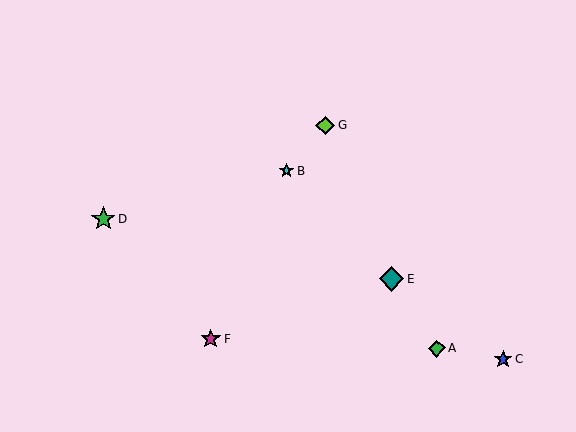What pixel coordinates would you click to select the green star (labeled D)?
Click at (103, 218) to select the green star D.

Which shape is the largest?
The teal diamond (labeled E) is the largest.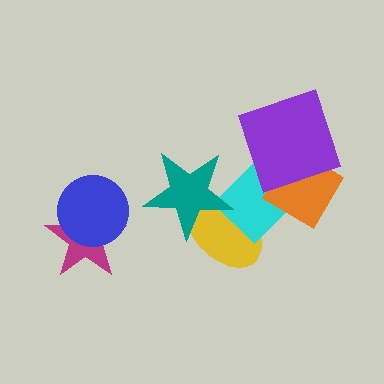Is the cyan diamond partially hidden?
Yes, it is partially covered by another shape.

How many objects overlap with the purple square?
2 objects overlap with the purple square.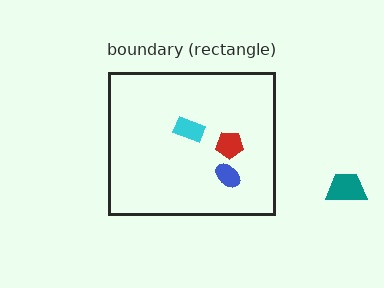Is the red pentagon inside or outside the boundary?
Inside.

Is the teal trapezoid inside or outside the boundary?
Outside.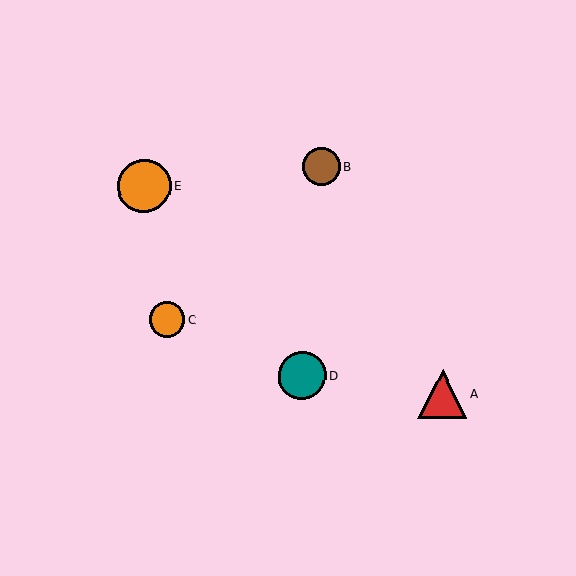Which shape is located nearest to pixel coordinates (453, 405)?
The red triangle (labeled A) at (443, 394) is nearest to that location.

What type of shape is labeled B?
Shape B is a brown circle.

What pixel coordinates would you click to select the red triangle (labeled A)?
Click at (443, 394) to select the red triangle A.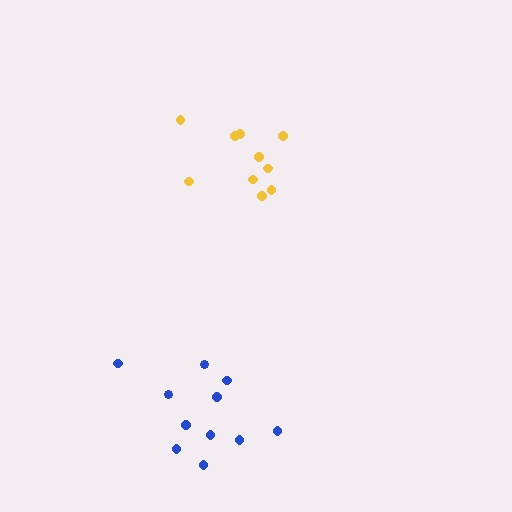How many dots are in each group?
Group 1: 11 dots, Group 2: 10 dots (21 total).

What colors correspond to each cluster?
The clusters are colored: blue, yellow.